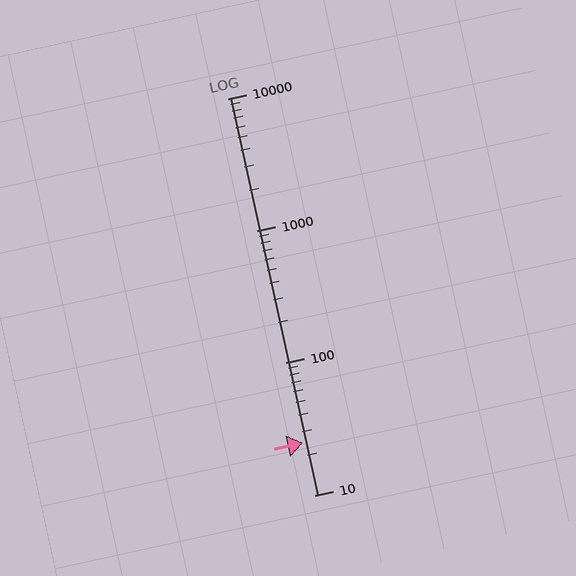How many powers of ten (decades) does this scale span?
The scale spans 3 decades, from 10 to 10000.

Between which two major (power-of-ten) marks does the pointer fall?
The pointer is between 10 and 100.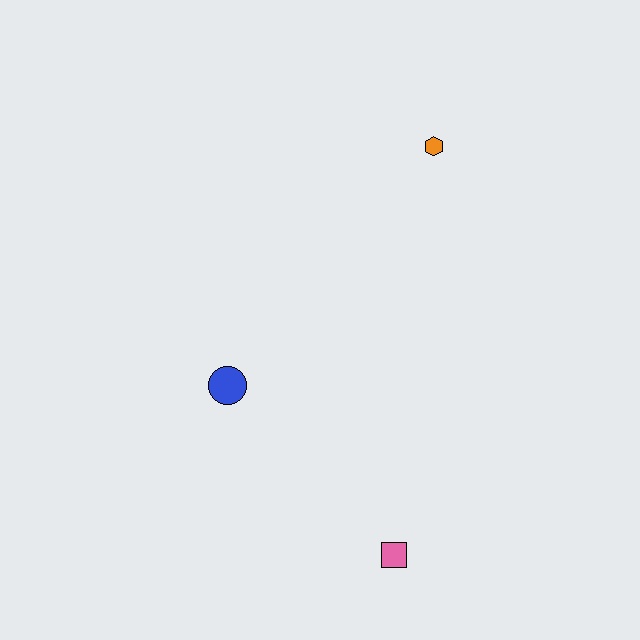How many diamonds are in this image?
There are no diamonds.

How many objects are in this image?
There are 3 objects.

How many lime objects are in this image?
There are no lime objects.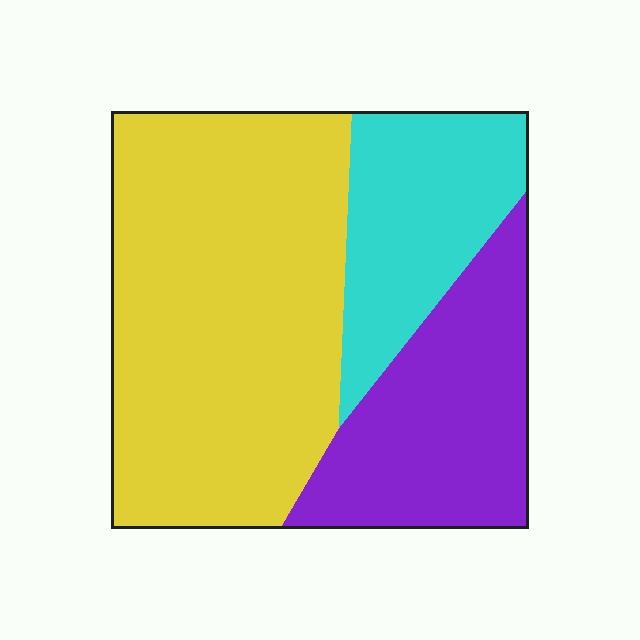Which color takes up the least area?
Cyan, at roughly 20%.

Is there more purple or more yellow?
Yellow.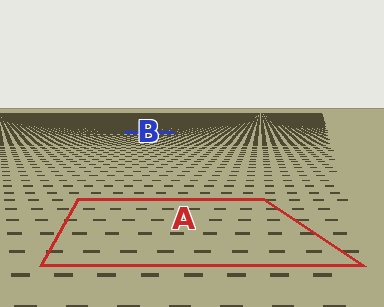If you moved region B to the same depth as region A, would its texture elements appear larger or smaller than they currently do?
They would appear larger. At a closer depth, the same texture elements are projected at a bigger on-screen size.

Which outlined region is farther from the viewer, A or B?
Region B is farther from the viewer — the texture elements inside it appear smaller and more densely packed.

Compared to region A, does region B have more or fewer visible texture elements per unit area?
Region B has more texture elements per unit area — they are packed more densely because it is farther away.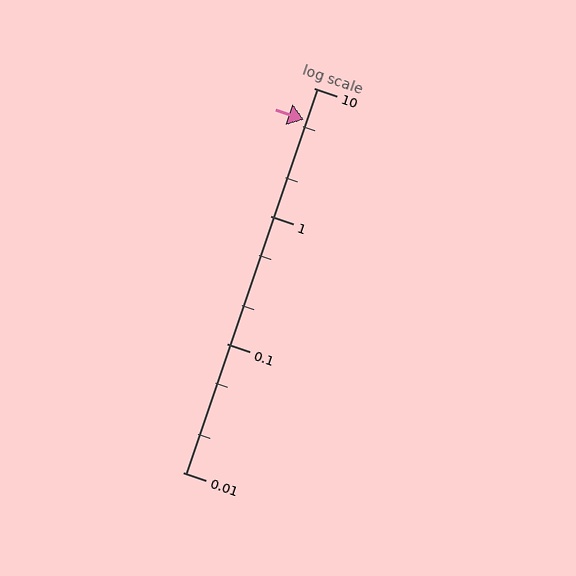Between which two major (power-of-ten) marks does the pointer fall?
The pointer is between 1 and 10.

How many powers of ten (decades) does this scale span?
The scale spans 3 decades, from 0.01 to 10.